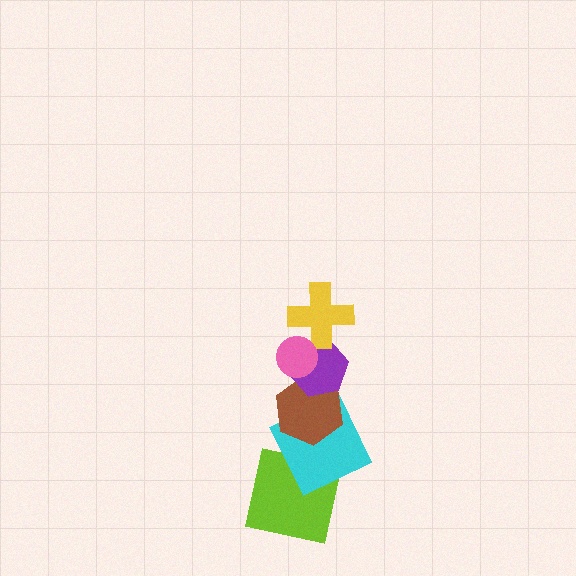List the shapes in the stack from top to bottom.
From top to bottom: the pink circle, the yellow cross, the purple hexagon, the brown hexagon, the cyan square, the lime square.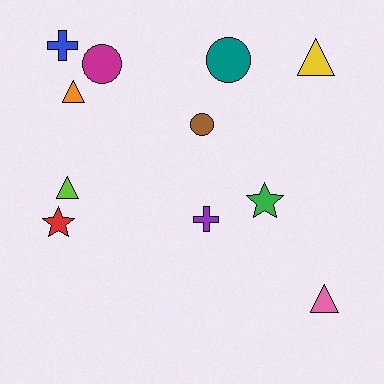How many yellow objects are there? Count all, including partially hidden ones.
There is 1 yellow object.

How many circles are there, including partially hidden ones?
There are 3 circles.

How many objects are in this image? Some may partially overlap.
There are 11 objects.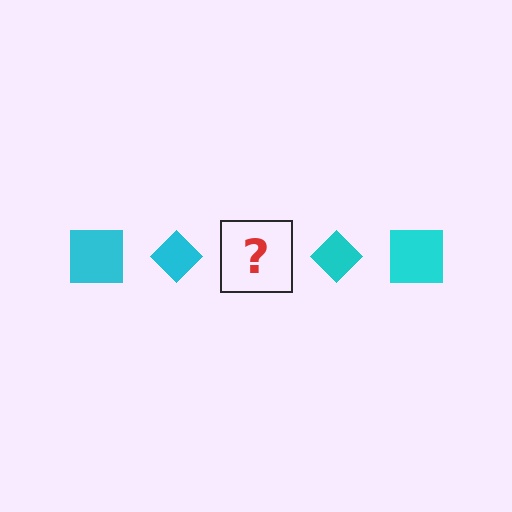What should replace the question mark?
The question mark should be replaced with a cyan square.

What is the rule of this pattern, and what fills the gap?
The rule is that the pattern cycles through square, diamond shapes in cyan. The gap should be filled with a cyan square.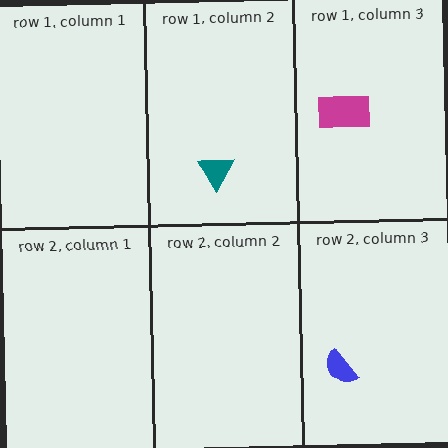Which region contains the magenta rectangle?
The row 1, column 3 region.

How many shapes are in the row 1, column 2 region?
1.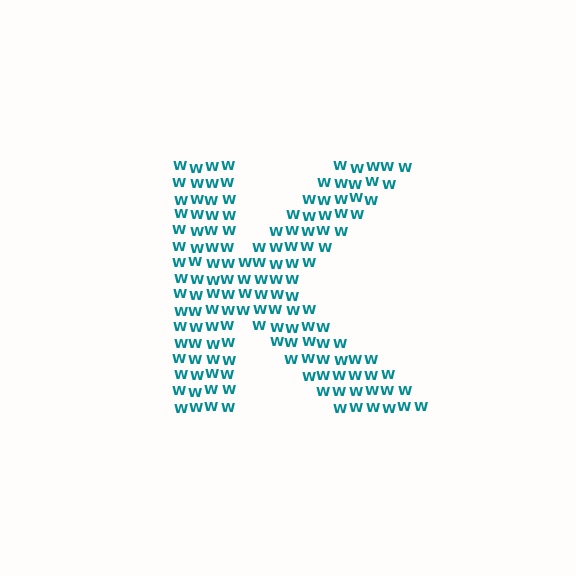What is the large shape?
The large shape is the letter K.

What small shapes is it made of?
It is made of small letter W's.